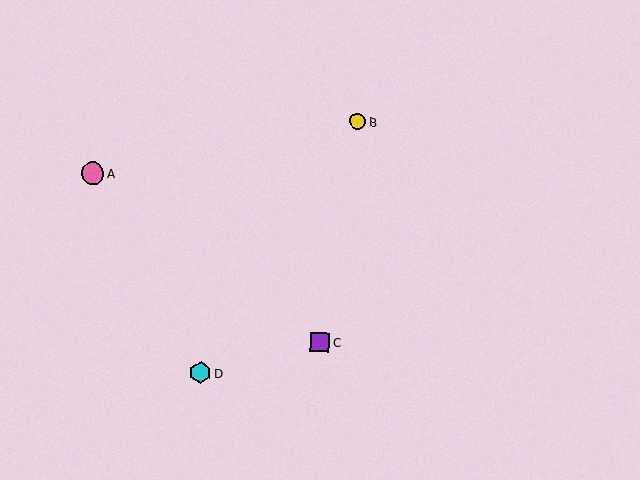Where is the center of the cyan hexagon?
The center of the cyan hexagon is at (200, 373).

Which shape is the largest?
The pink circle (labeled A) is the largest.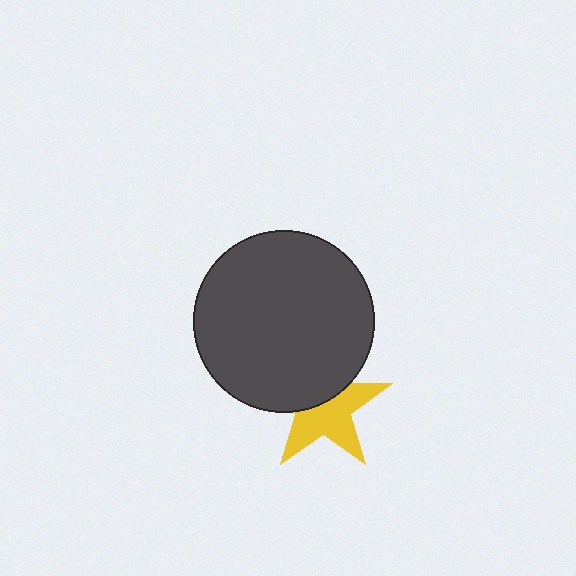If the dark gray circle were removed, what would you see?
You would see the complete yellow star.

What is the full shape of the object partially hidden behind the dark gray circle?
The partially hidden object is a yellow star.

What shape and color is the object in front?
The object in front is a dark gray circle.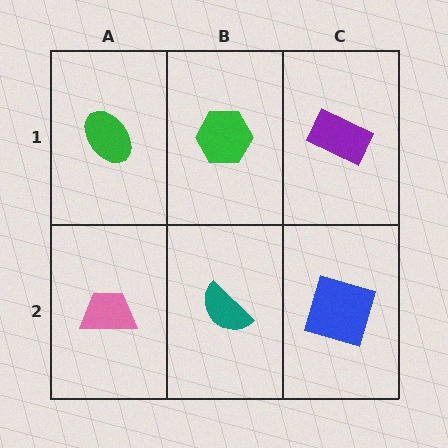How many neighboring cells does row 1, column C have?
2.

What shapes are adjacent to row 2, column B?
A green hexagon (row 1, column B), a pink trapezoid (row 2, column A), a blue square (row 2, column C).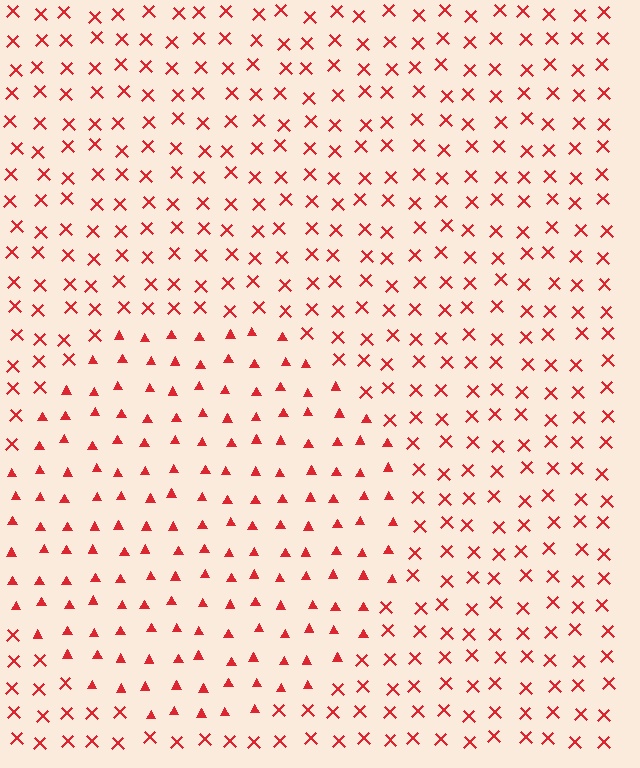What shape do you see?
I see a circle.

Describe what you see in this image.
The image is filled with small red elements arranged in a uniform grid. A circle-shaped region contains triangles, while the surrounding area contains X marks. The boundary is defined purely by the change in element shape.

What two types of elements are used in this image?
The image uses triangles inside the circle region and X marks outside it.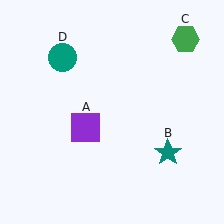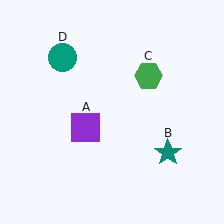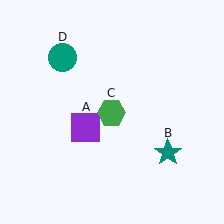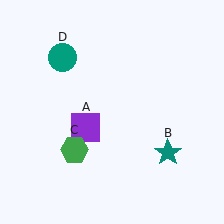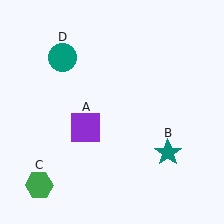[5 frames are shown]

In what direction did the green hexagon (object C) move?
The green hexagon (object C) moved down and to the left.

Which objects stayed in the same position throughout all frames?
Purple square (object A) and teal star (object B) and teal circle (object D) remained stationary.